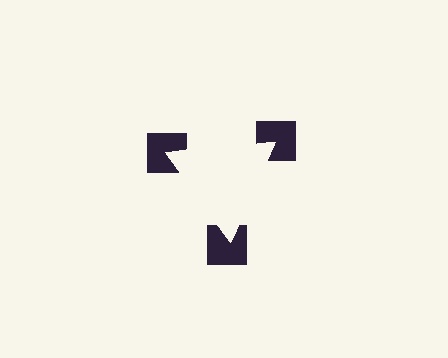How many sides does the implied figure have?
3 sides.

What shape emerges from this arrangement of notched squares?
An illusory triangle — its edges are inferred from the aligned wedge cuts in the notched squares, not physically drawn.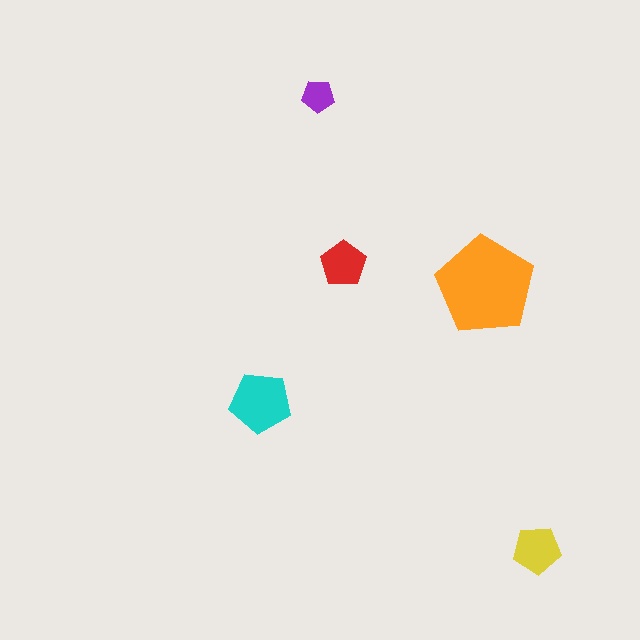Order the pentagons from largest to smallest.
the orange one, the cyan one, the yellow one, the red one, the purple one.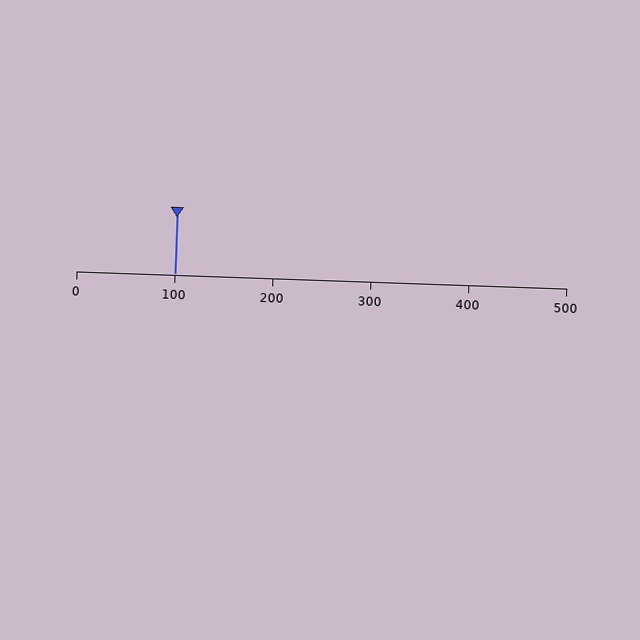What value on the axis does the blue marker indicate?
The marker indicates approximately 100.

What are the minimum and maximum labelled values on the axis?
The axis runs from 0 to 500.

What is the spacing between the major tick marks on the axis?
The major ticks are spaced 100 apart.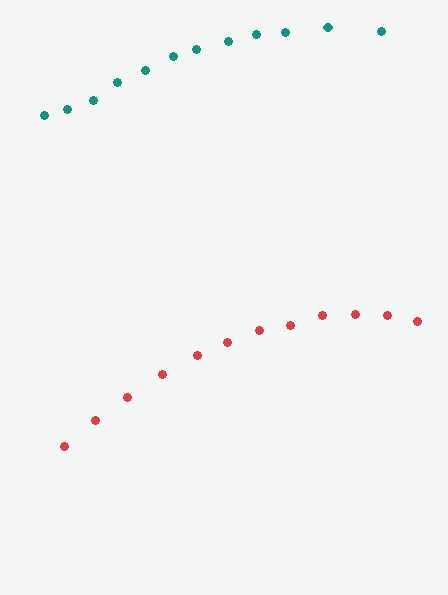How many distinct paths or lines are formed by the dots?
There are 2 distinct paths.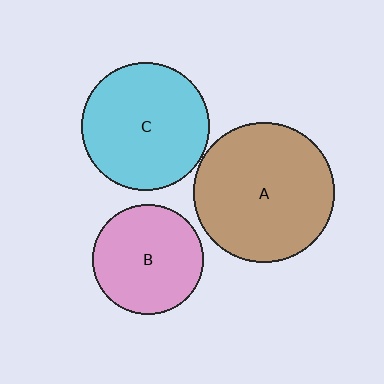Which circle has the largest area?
Circle A (brown).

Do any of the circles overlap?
No, none of the circles overlap.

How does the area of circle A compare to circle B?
Approximately 1.6 times.